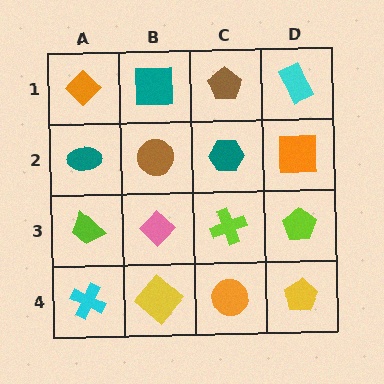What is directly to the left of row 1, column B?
An orange diamond.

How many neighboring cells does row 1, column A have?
2.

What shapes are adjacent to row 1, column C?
A teal hexagon (row 2, column C), a teal square (row 1, column B), a cyan rectangle (row 1, column D).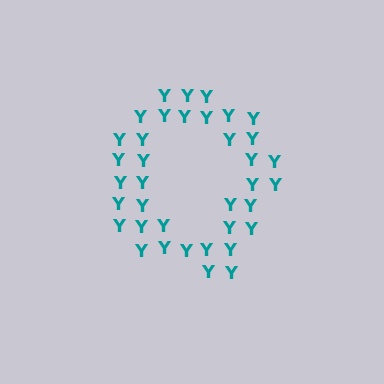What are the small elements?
The small elements are letter Y's.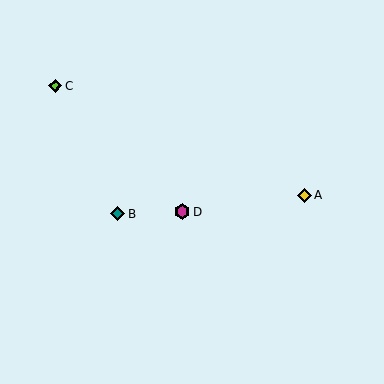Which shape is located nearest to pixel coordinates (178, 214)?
The magenta hexagon (labeled D) at (182, 212) is nearest to that location.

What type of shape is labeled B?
Shape B is a teal diamond.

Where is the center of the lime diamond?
The center of the lime diamond is at (55, 86).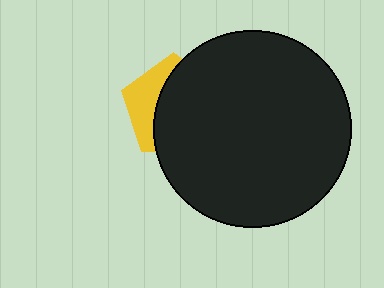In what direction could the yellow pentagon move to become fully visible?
The yellow pentagon could move left. That would shift it out from behind the black circle entirely.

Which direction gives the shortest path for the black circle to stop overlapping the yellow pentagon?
Moving right gives the shortest separation.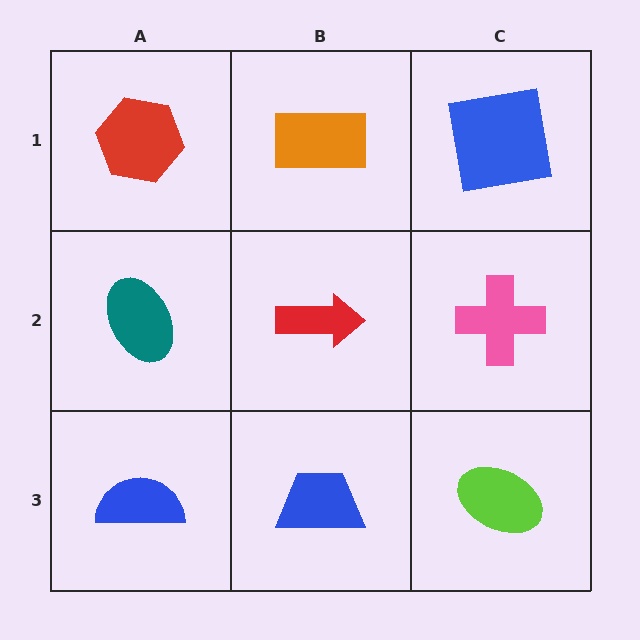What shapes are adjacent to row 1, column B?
A red arrow (row 2, column B), a red hexagon (row 1, column A), a blue square (row 1, column C).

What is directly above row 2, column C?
A blue square.